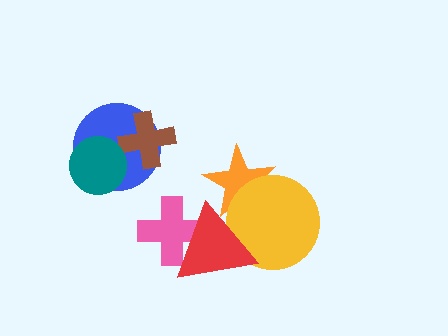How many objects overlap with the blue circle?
2 objects overlap with the blue circle.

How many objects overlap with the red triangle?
3 objects overlap with the red triangle.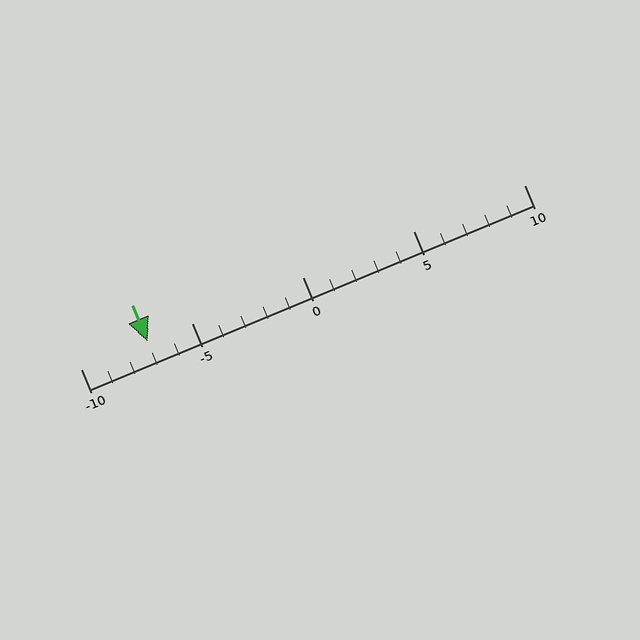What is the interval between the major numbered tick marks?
The major tick marks are spaced 5 units apart.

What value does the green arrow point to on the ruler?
The green arrow points to approximately -7.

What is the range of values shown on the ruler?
The ruler shows values from -10 to 10.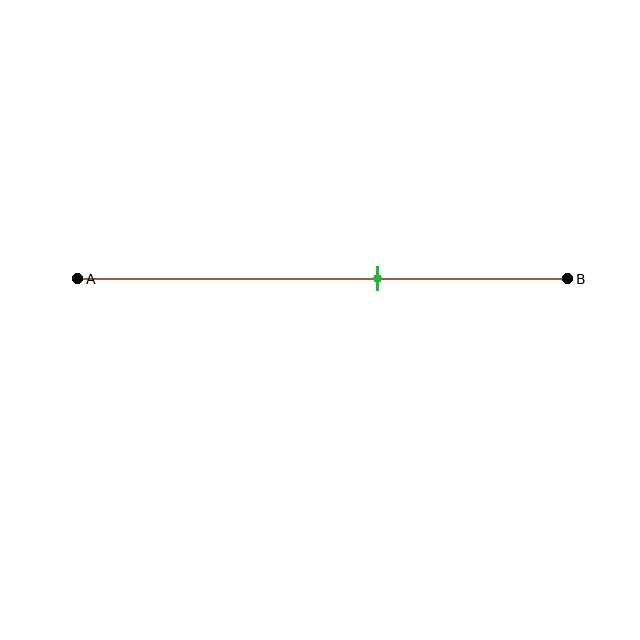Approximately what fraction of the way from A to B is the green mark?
The green mark is approximately 60% of the way from A to B.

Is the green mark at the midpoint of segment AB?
No, the mark is at about 60% from A, not at the 50% midpoint.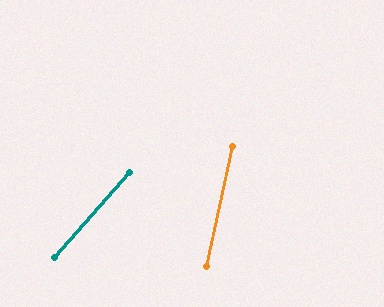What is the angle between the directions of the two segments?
Approximately 29 degrees.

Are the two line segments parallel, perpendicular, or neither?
Neither parallel nor perpendicular — they differ by about 29°.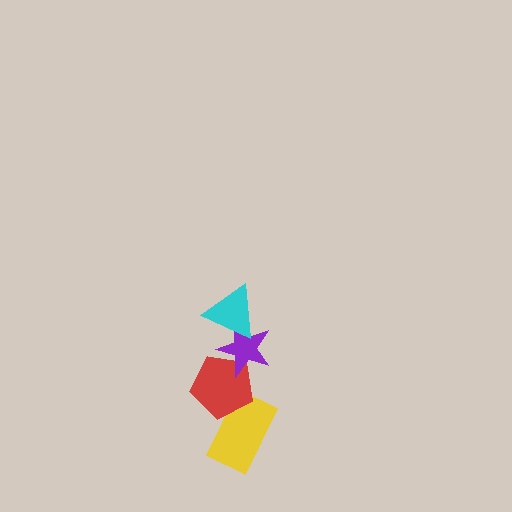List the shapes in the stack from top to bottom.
From top to bottom: the cyan triangle, the purple star, the red pentagon, the yellow rectangle.